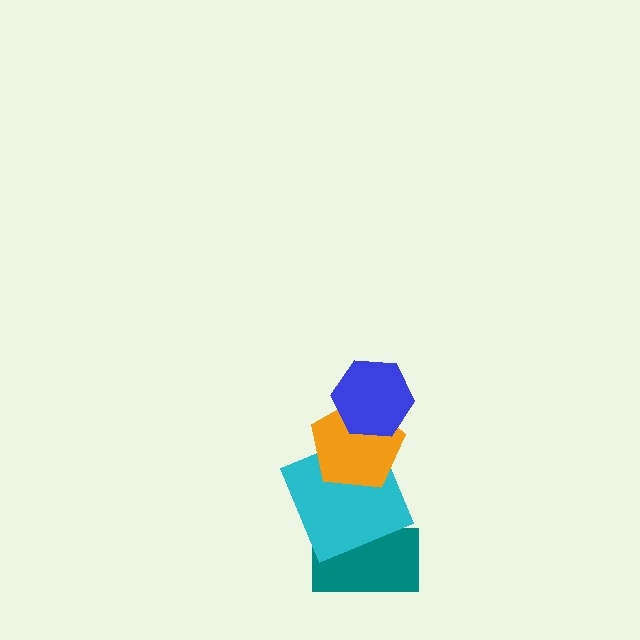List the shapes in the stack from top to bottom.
From top to bottom: the blue hexagon, the orange pentagon, the cyan square, the teal rectangle.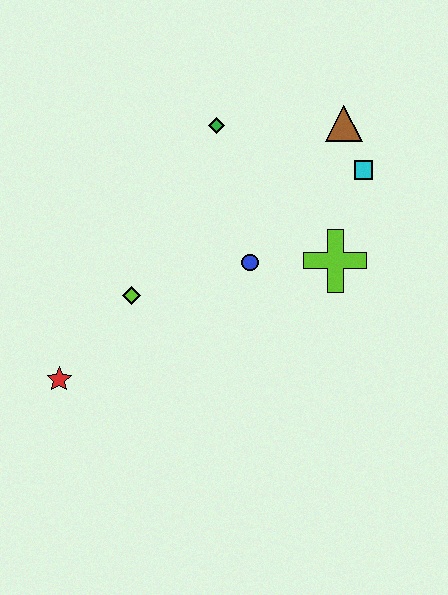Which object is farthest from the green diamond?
The red star is farthest from the green diamond.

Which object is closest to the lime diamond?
The red star is closest to the lime diamond.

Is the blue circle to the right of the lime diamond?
Yes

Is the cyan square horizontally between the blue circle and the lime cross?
No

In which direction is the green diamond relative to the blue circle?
The green diamond is above the blue circle.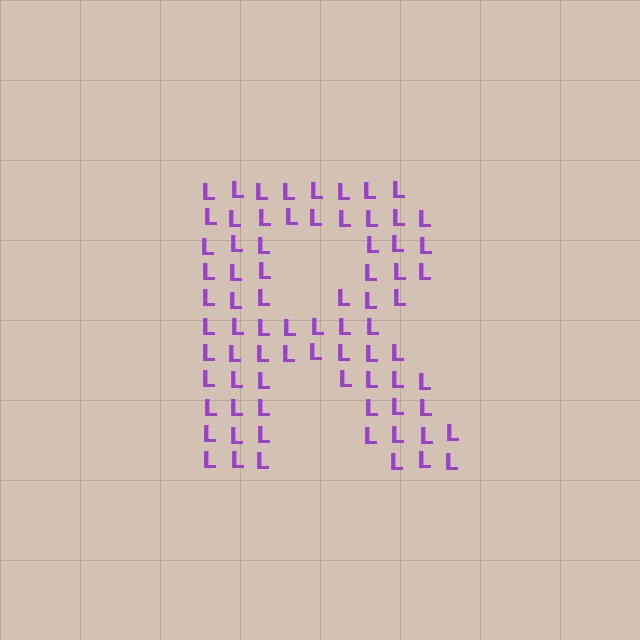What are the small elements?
The small elements are letter L's.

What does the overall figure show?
The overall figure shows the letter R.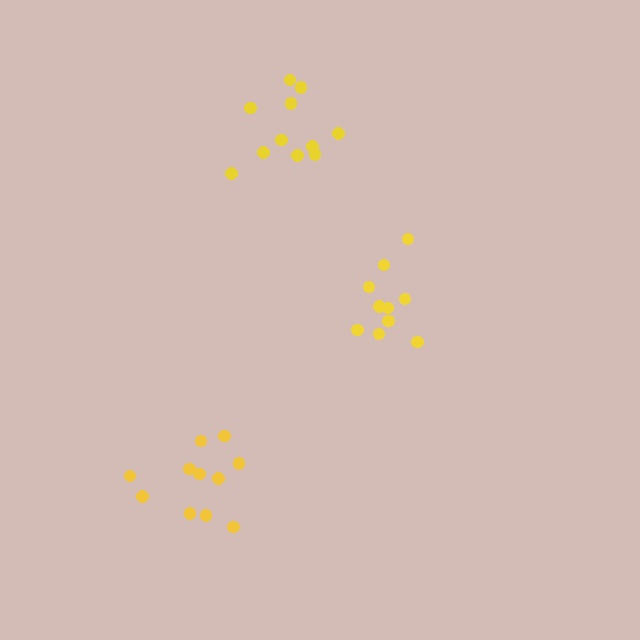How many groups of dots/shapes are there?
There are 3 groups.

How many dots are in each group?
Group 1: 10 dots, Group 2: 11 dots, Group 3: 11 dots (32 total).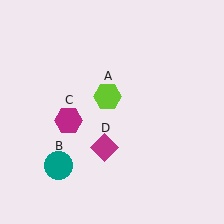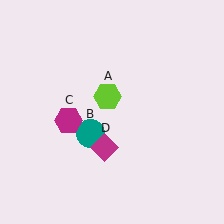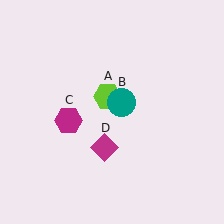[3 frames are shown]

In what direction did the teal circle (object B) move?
The teal circle (object B) moved up and to the right.